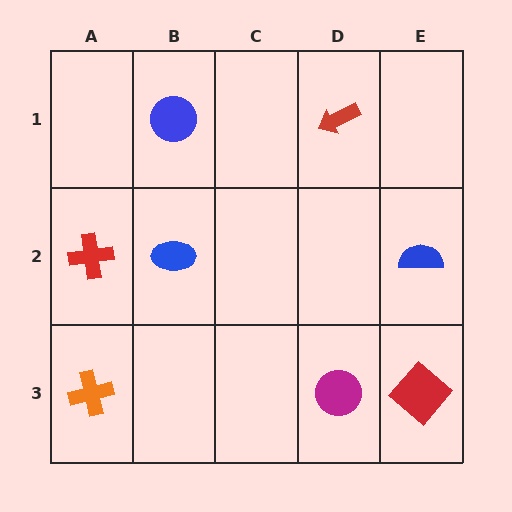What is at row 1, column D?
A red arrow.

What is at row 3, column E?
A red diamond.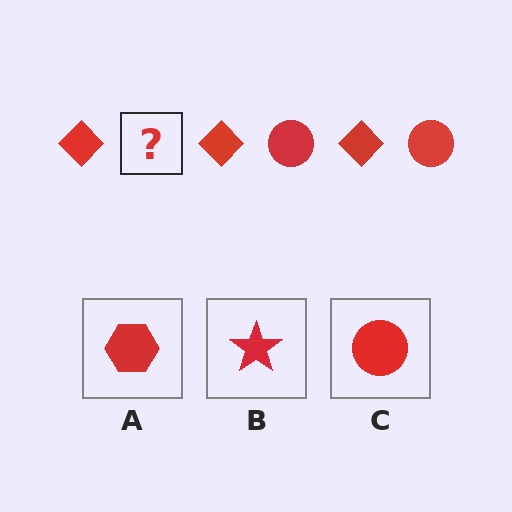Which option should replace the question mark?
Option C.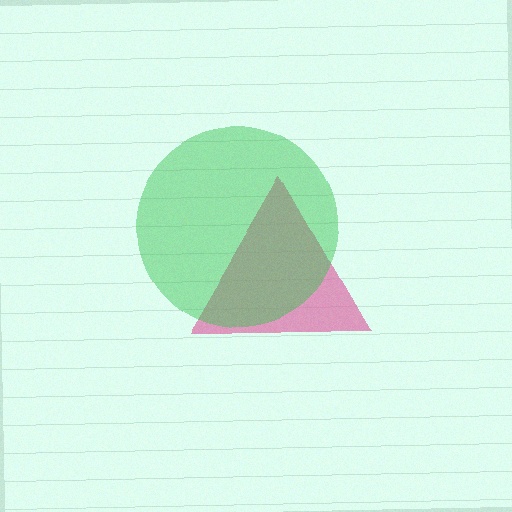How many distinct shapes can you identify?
There are 2 distinct shapes: a pink triangle, a green circle.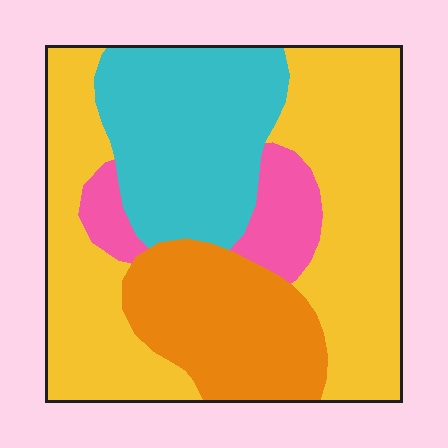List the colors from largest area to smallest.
From largest to smallest: yellow, cyan, orange, pink.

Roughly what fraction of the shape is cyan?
Cyan takes up about one quarter (1/4) of the shape.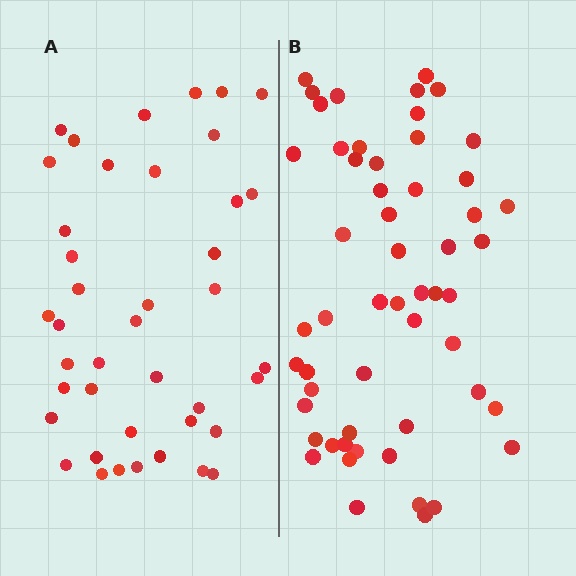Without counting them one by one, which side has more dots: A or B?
Region B (the right region) has more dots.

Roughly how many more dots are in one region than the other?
Region B has approximately 15 more dots than region A.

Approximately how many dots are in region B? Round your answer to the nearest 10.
About 60 dots. (The exact count is 55, which rounds to 60.)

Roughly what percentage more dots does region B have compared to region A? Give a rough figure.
About 35% more.